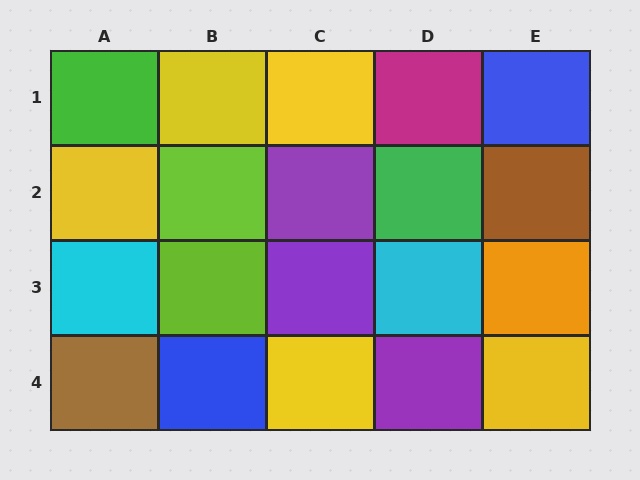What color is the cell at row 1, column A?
Green.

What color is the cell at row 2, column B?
Lime.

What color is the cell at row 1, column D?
Magenta.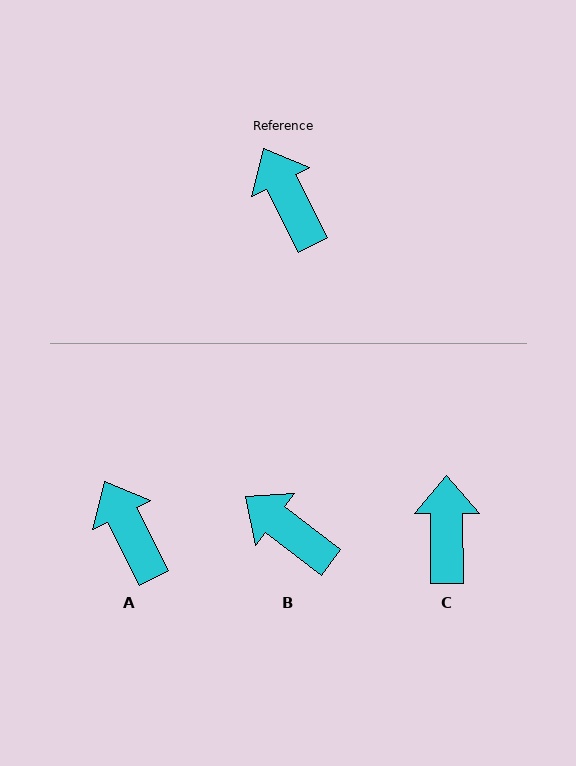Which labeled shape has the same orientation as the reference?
A.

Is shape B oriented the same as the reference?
No, it is off by about 25 degrees.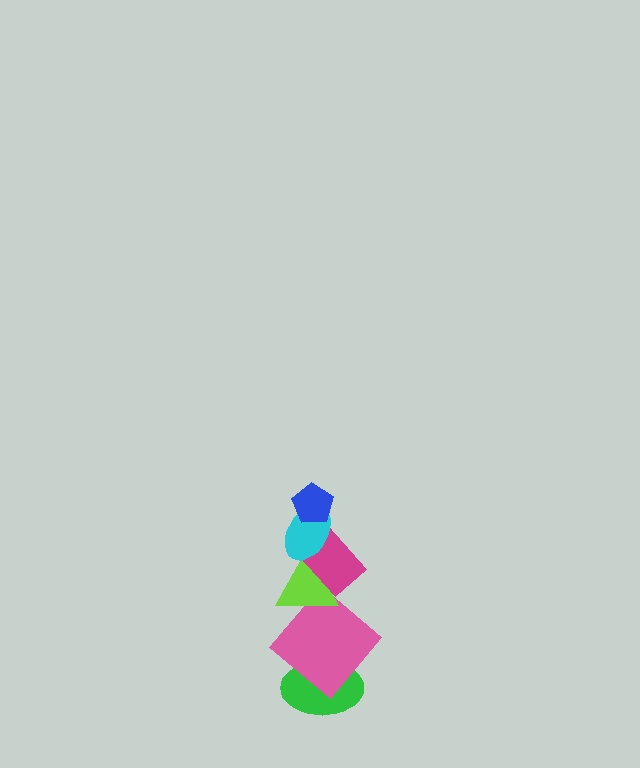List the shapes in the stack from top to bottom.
From top to bottom: the blue pentagon, the cyan ellipse, the magenta rectangle, the lime triangle, the pink diamond, the green ellipse.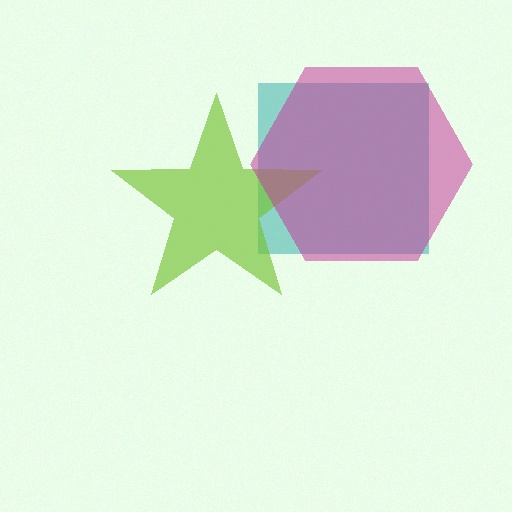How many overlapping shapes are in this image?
There are 3 overlapping shapes in the image.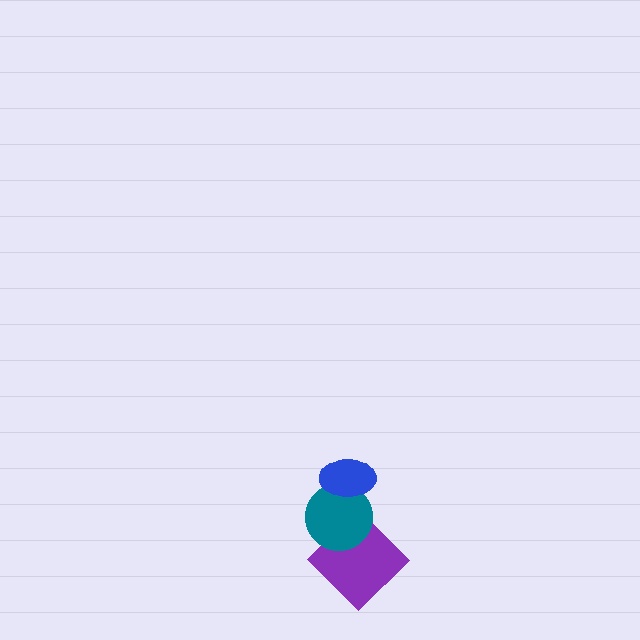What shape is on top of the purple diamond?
The teal circle is on top of the purple diamond.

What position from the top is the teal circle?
The teal circle is 2nd from the top.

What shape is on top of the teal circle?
The blue ellipse is on top of the teal circle.